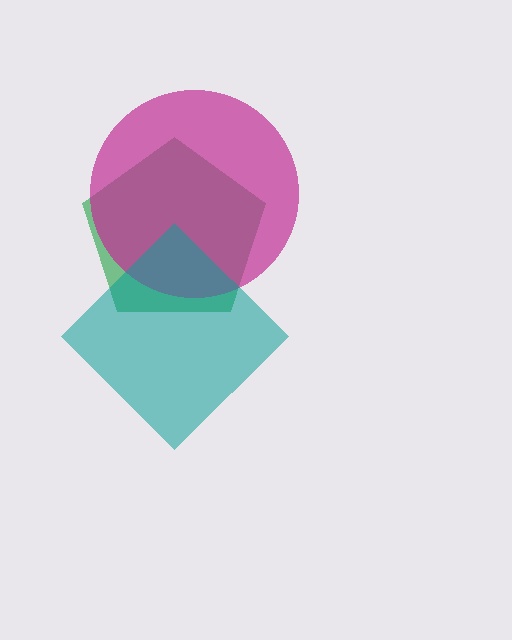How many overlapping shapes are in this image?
There are 3 overlapping shapes in the image.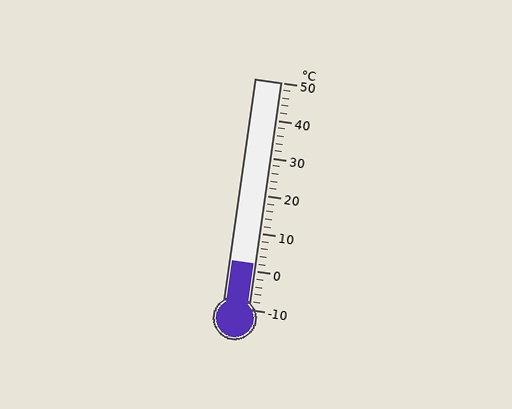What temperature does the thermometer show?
The thermometer shows approximately 2°C.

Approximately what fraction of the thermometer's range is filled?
The thermometer is filled to approximately 20% of its range.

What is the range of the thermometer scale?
The thermometer scale ranges from -10°C to 50°C.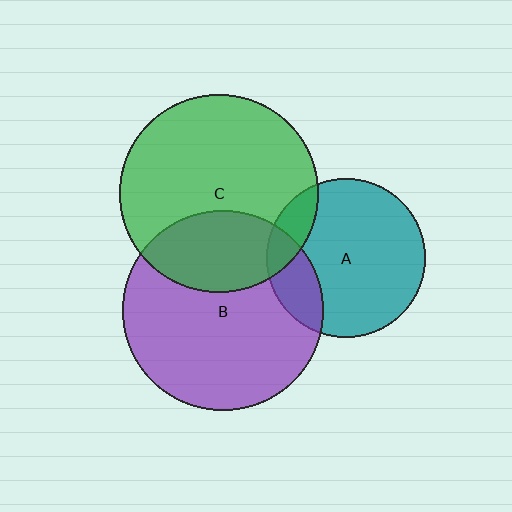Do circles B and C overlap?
Yes.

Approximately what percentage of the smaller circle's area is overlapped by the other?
Approximately 30%.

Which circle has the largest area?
Circle B (purple).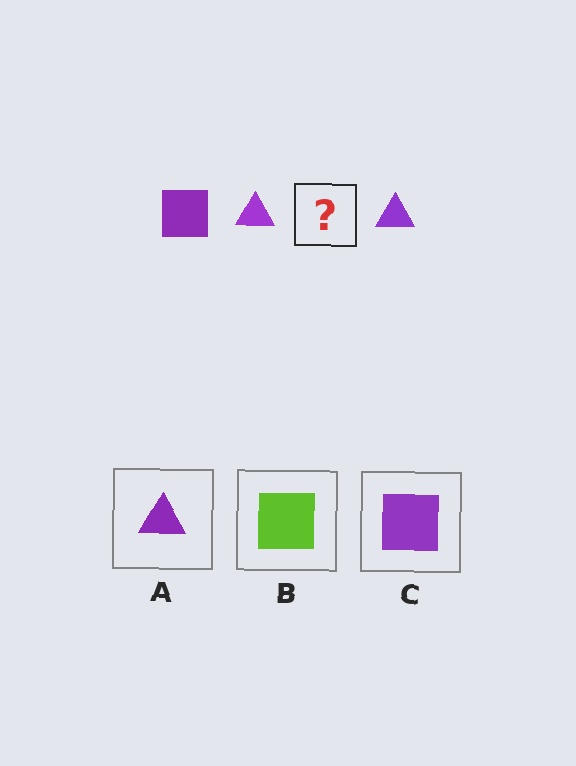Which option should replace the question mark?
Option C.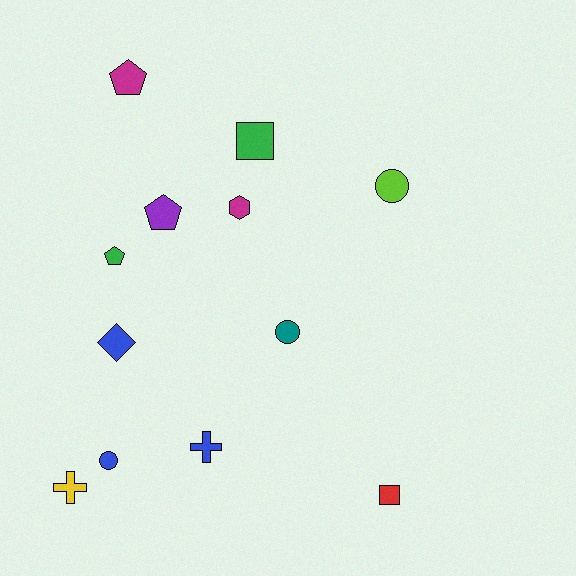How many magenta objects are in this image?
There are 2 magenta objects.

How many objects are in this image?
There are 12 objects.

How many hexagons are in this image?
There is 1 hexagon.